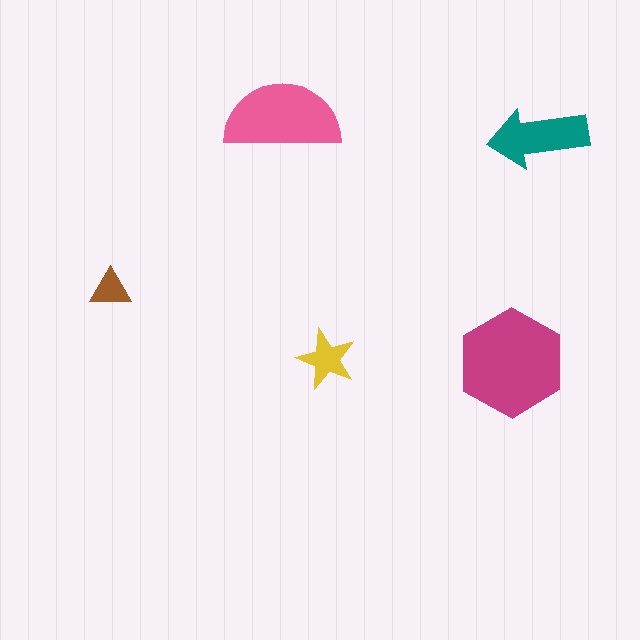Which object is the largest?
The magenta hexagon.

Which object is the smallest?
The brown triangle.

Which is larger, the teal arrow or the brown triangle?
The teal arrow.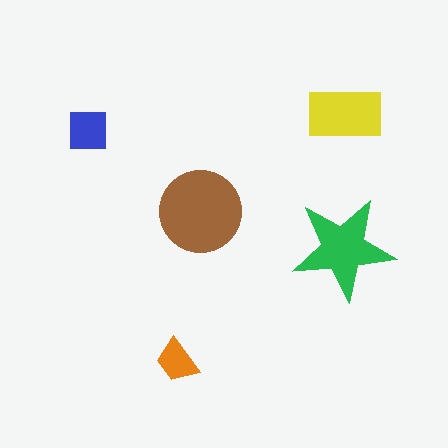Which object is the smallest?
The orange trapezoid.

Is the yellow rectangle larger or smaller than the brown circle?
Smaller.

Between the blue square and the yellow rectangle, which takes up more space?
The yellow rectangle.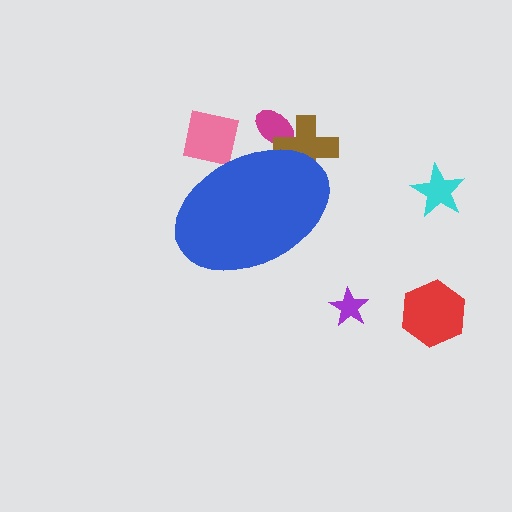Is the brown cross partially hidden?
Yes, the brown cross is partially hidden behind the blue ellipse.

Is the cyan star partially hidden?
No, the cyan star is fully visible.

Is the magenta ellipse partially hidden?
Yes, the magenta ellipse is partially hidden behind the blue ellipse.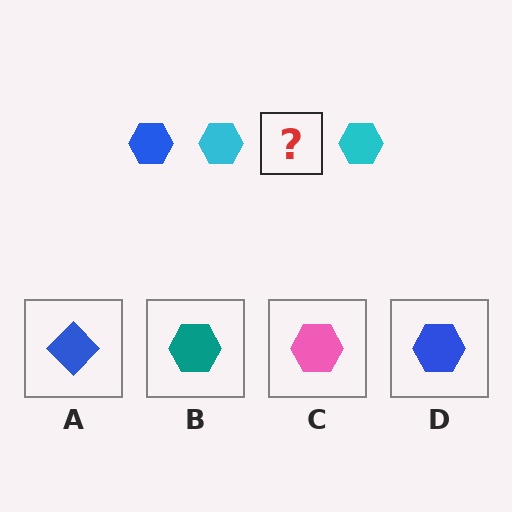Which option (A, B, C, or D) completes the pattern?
D.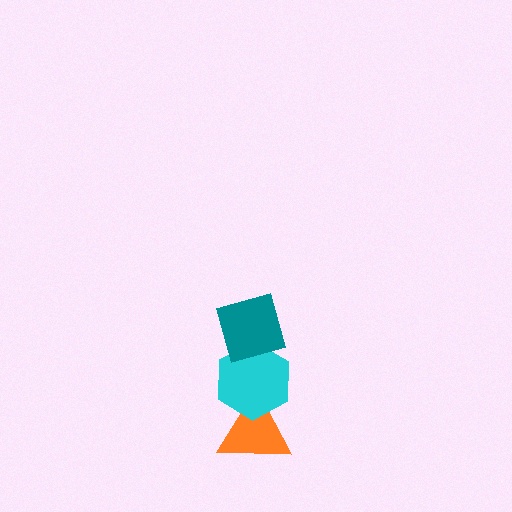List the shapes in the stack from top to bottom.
From top to bottom: the teal diamond, the cyan hexagon, the orange triangle.